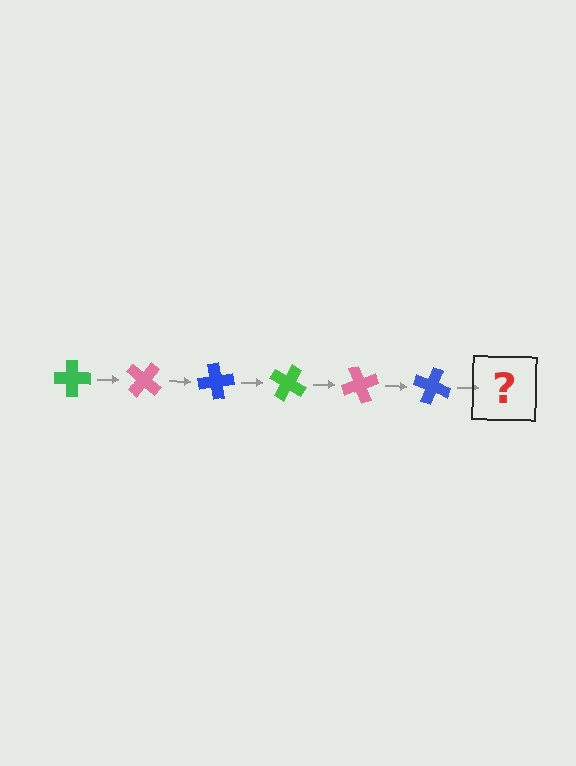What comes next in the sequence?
The next element should be a green cross, rotated 240 degrees from the start.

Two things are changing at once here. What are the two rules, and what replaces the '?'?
The two rules are that it rotates 40 degrees each step and the color cycles through green, pink, and blue. The '?' should be a green cross, rotated 240 degrees from the start.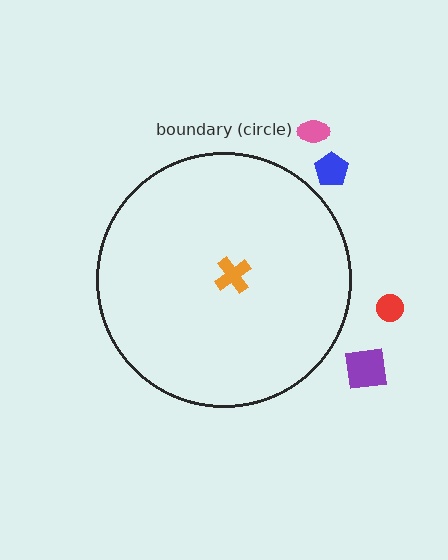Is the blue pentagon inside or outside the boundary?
Outside.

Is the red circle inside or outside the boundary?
Outside.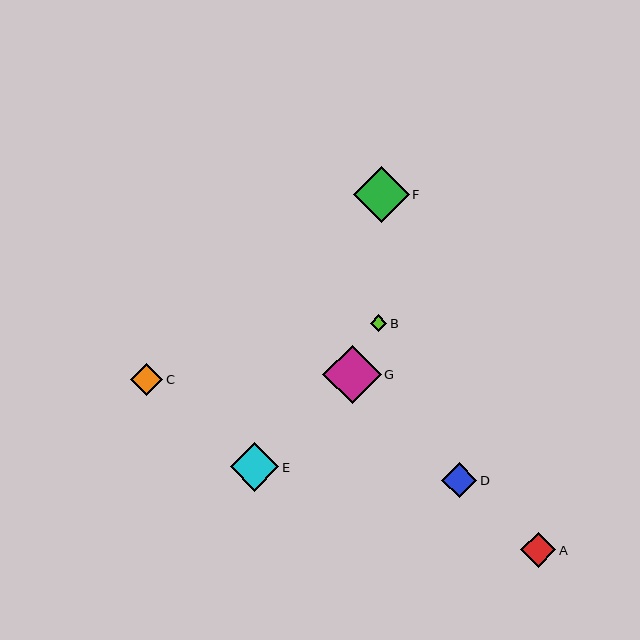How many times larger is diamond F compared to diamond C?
Diamond F is approximately 1.7 times the size of diamond C.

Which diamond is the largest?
Diamond G is the largest with a size of approximately 58 pixels.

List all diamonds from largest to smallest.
From largest to smallest: G, F, E, A, D, C, B.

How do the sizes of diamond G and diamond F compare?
Diamond G and diamond F are approximately the same size.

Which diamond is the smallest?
Diamond B is the smallest with a size of approximately 16 pixels.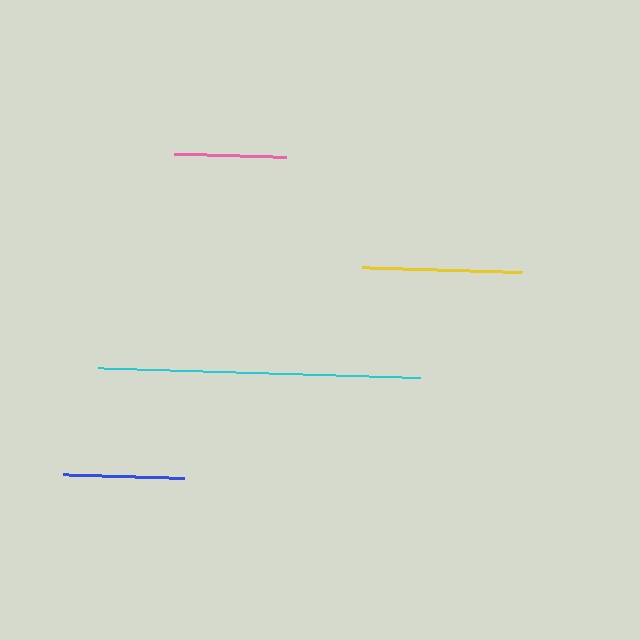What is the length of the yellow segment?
The yellow segment is approximately 160 pixels long.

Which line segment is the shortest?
The pink line is the shortest at approximately 112 pixels.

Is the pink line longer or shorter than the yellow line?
The yellow line is longer than the pink line.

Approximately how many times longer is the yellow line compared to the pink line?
The yellow line is approximately 1.4 times the length of the pink line.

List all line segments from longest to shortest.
From longest to shortest: cyan, yellow, blue, pink.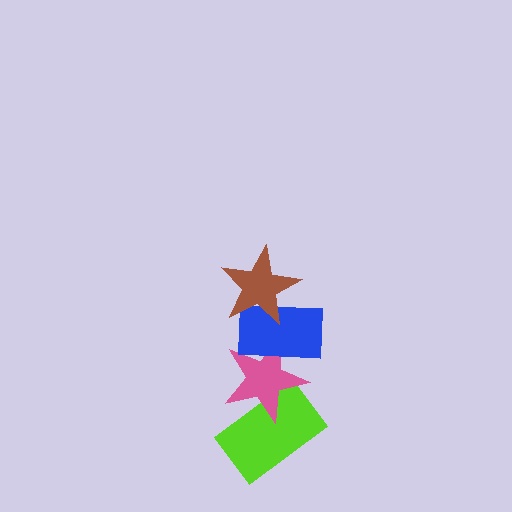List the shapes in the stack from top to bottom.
From top to bottom: the brown star, the blue rectangle, the pink star, the lime rectangle.